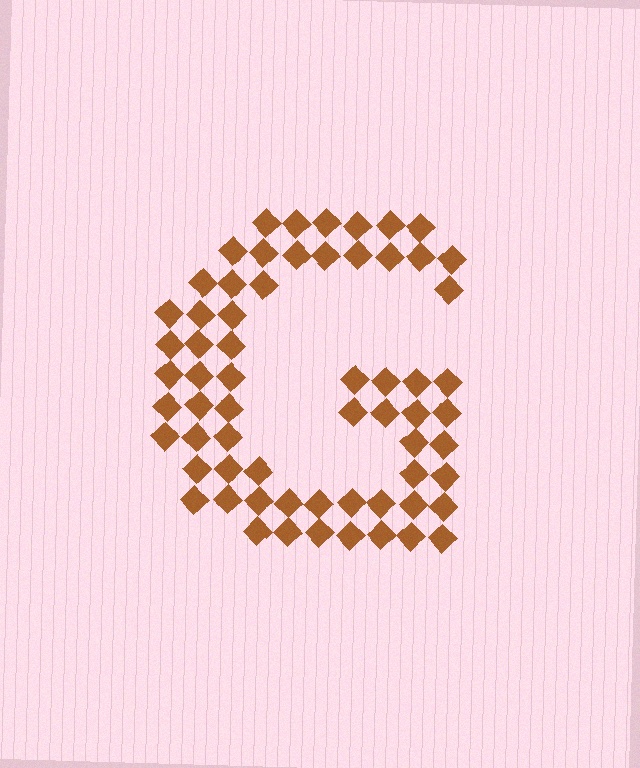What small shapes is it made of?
It is made of small diamonds.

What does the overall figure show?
The overall figure shows the letter G.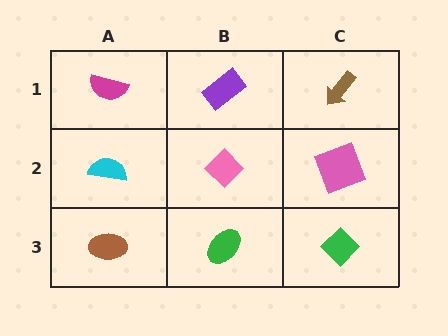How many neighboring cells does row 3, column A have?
2.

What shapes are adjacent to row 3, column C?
A pink square (row 2, column C), a green ellipse (row 3, column B).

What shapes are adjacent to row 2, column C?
A brown arrow (row 1, column C), a green diamond (row 3, column C), a pink diamond (row 2, column B).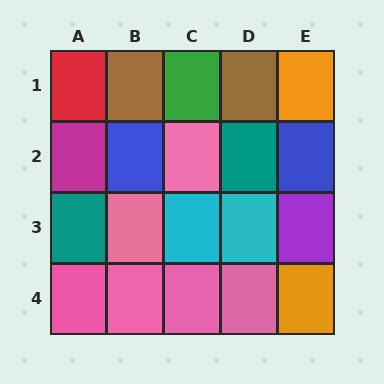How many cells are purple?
1 cell is purple.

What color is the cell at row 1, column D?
Brown.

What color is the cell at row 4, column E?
Orange.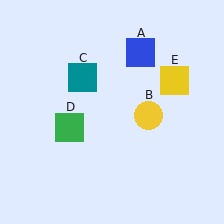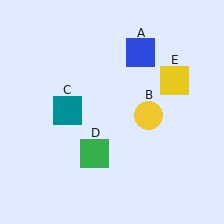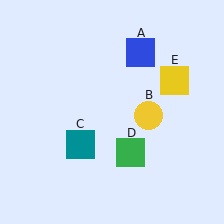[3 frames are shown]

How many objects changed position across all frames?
2 objects changed position: teal square (object C), green square (object D).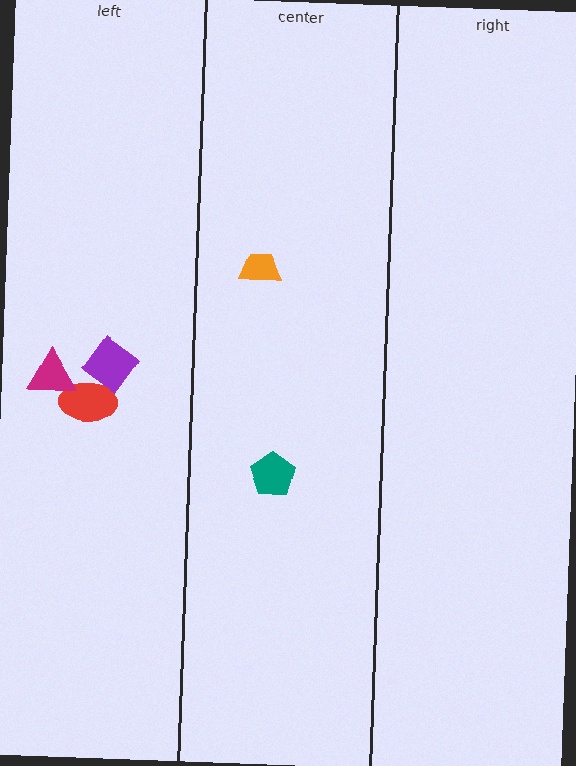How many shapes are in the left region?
3.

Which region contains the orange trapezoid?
The center region.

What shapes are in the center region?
The orange trapezoid, the teal pentagon.